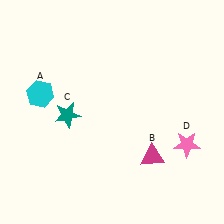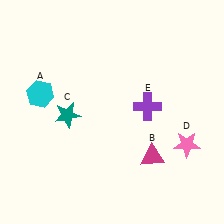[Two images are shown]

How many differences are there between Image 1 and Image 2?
There is 1 difference between the two images.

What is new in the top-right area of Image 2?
A purple cross (E) was added in the top-right area of Image 2.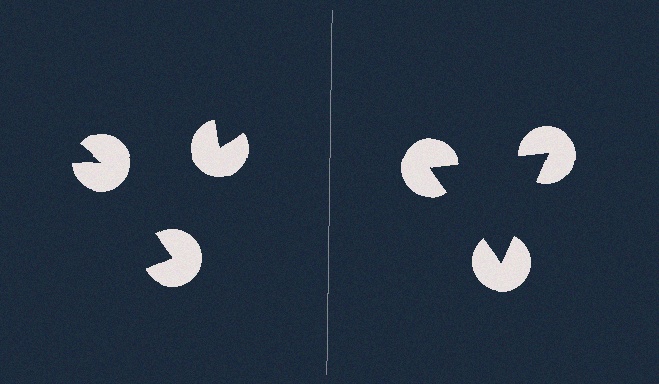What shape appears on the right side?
An illusory triangle.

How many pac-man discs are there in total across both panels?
6 — 3 on each side.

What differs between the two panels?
The pac-man discs are positioned identically on both sides; only the wedge orientations differ. On the right they align to a triangle; on the left they are misaligned.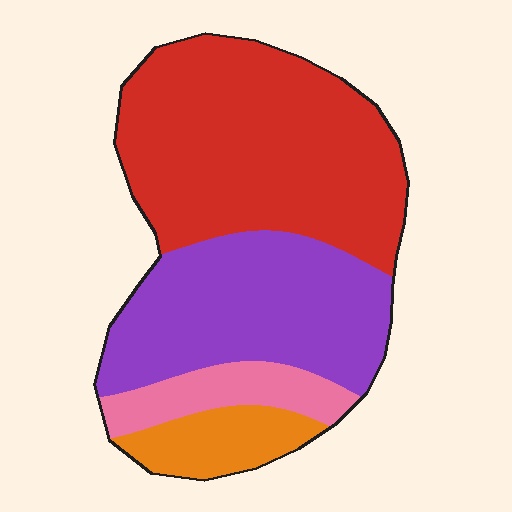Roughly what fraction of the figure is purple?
Purple takes up between a quarter and a half of the figure.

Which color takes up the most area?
Red, at roughly 45%.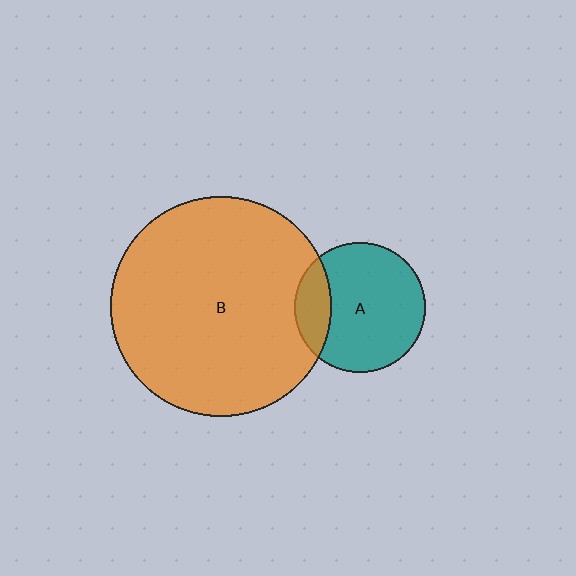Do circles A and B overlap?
Yes.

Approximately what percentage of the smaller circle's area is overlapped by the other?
Approximately 20%.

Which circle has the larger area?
Circle B (orange).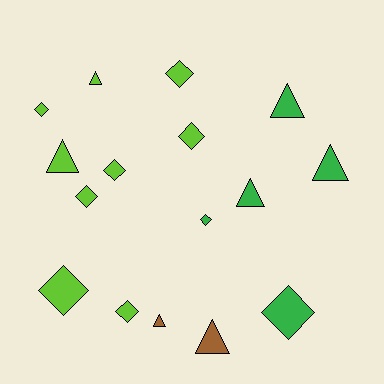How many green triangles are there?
There are 3 green triangles.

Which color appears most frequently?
Lime, with 9 objects.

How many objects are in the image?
There are 16 objects.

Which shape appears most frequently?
Diamond, with 9 objects.